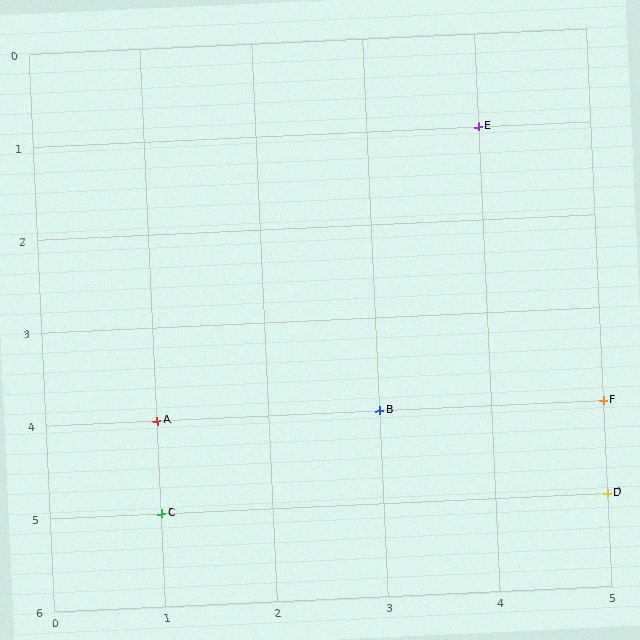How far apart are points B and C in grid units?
Points B and C are 2 columns and 1 row apart (about 2.2 grid units diagonally).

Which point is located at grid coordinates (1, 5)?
Point C is at (1, 5).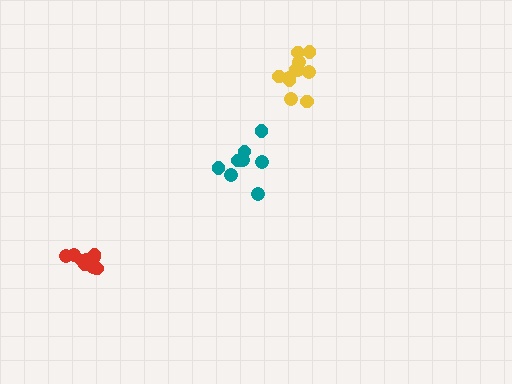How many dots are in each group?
Group 1: 11 dots, Group 2: 9 dots, Group 3: 8 dots (28 total).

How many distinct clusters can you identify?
There are 3 distinct clusters.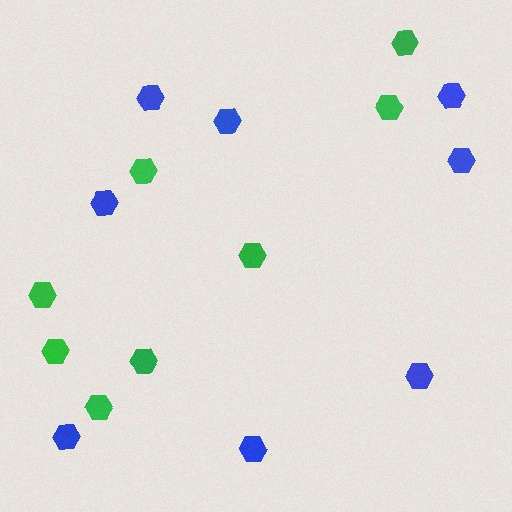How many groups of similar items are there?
There are 2 groups: one group of blue hexagons (8) and one group of green hexagons (8).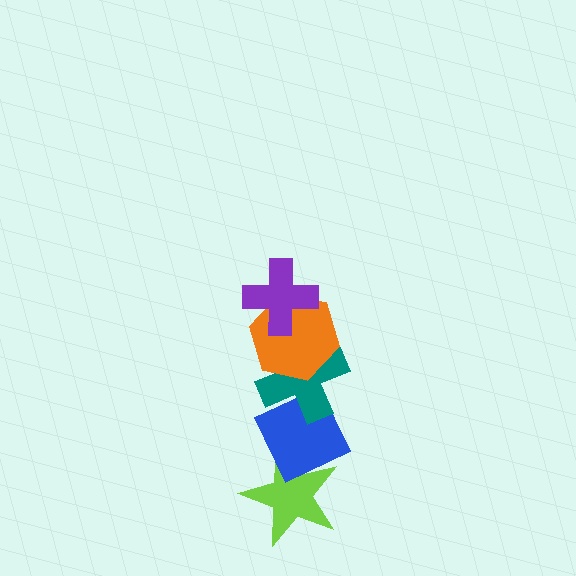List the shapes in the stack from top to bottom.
From top to bottom: the purple cross, the orange hexagon, the teal cross, the blue diamond, the lime star.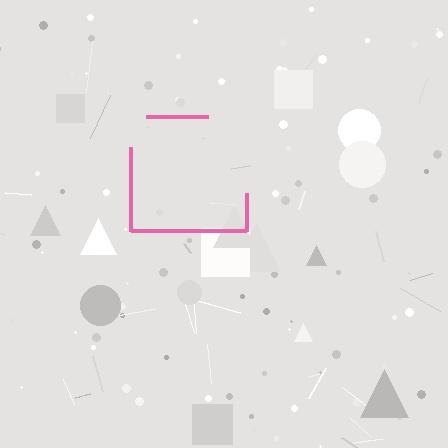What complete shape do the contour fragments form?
The contour fragments form a square.